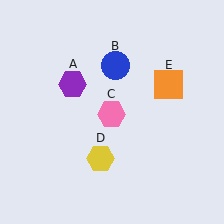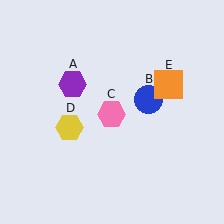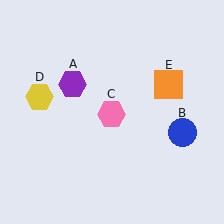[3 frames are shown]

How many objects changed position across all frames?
2 objects changed position: blue circle (object B), yellow hexagon (object D).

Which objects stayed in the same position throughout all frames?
Purple hexagon (object A) and pink hexagon (object C) and orange square (object E) remained stationary.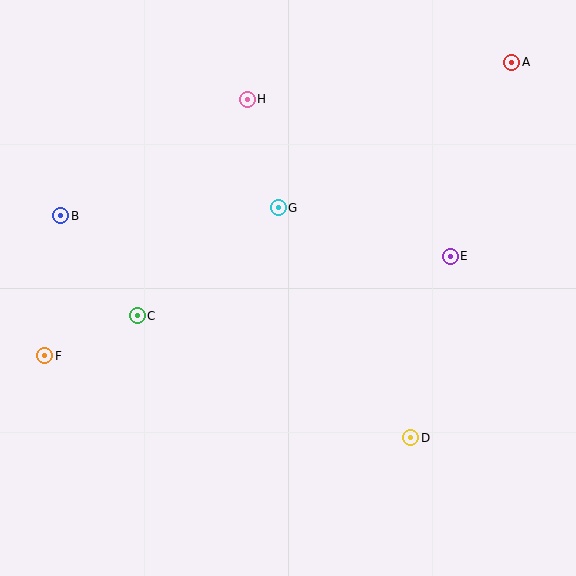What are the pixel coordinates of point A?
Point A is at (512, 62).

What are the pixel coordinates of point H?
Point H is at (247, 99).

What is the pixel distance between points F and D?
The distance between F and D is 375 pixels.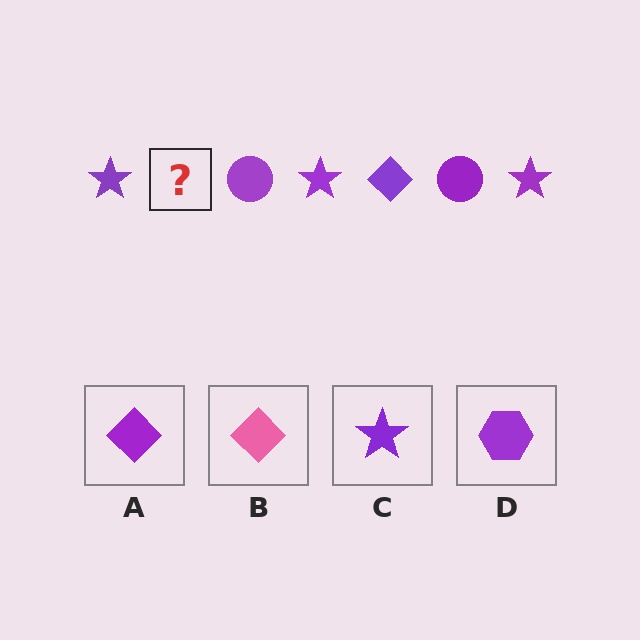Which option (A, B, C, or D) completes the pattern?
A.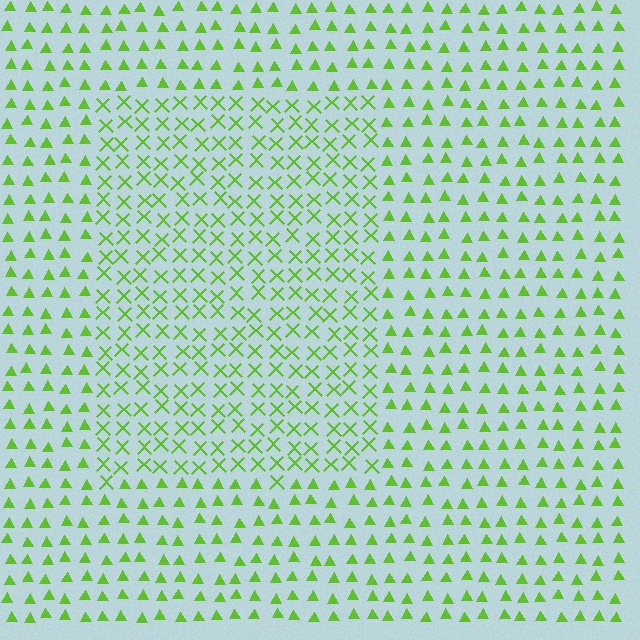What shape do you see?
I see a rectangle.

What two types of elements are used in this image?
The image uses X marks inside the rectangle region and triangles outside it.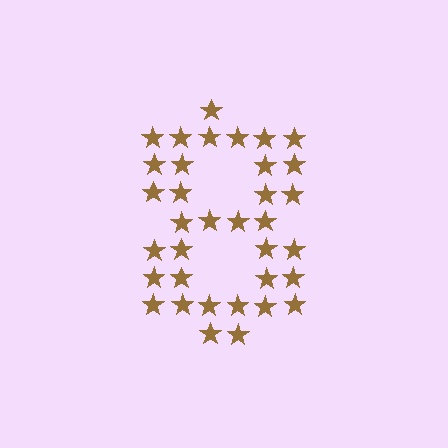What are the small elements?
The small elements are stars.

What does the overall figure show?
The overall figure shows the digit 8.